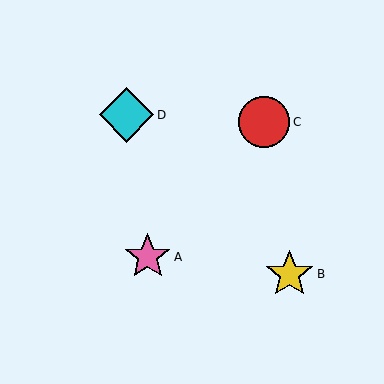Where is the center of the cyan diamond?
The center of the cyan diamond is at (126, 115).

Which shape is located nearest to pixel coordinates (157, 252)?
The pink star (labeled A) at (148, 257) is nearest to that location.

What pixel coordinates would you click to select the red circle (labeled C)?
Click at (264, 122) to select the red circle C.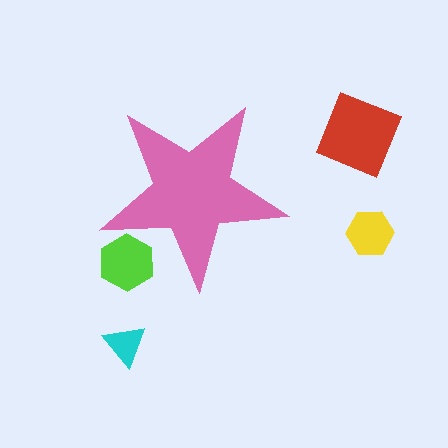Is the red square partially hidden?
No, the red square is fully visible.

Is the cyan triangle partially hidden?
No, the cyan triangle is fully visible.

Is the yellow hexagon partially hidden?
No, the yellow hexagon is fully visible.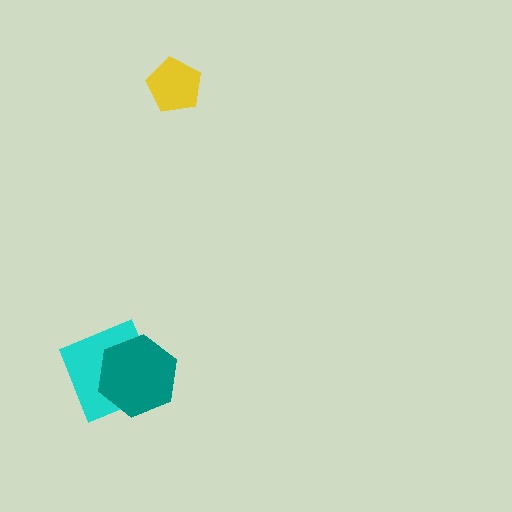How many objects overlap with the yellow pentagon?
0 objects overlap with the yellow pentagon.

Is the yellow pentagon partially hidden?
No, no other shape covers it.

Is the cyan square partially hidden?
Yes, it is partially covered by another shape.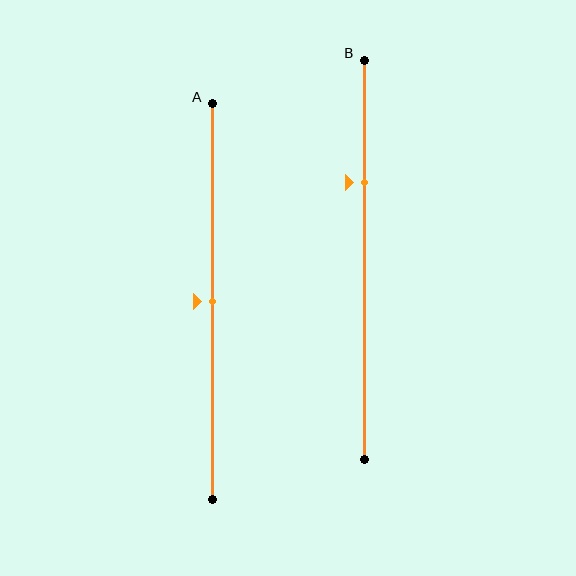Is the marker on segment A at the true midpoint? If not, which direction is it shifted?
Yes, the marker on segment A is at the true midpoint.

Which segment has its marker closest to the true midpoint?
Segment A has its marker closest to the true midpoint.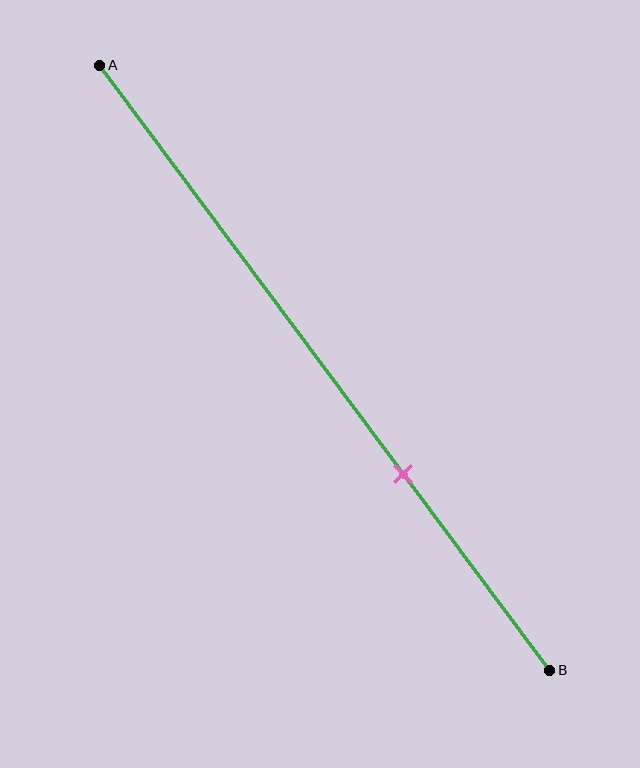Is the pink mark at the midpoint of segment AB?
No, the mark is at about 70% from A, not at the 50% midpoint.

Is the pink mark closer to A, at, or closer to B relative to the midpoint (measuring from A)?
The pink mark is closer to point B than the midpoint of segment AB.